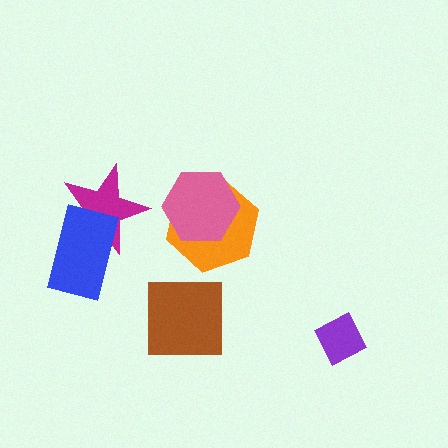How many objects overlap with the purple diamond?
0 objects overlap with the purple diamond.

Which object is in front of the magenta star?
The blue rectangle is in front of the magenta star.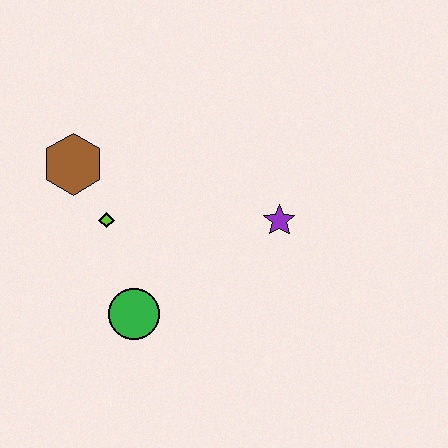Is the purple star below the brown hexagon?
Yes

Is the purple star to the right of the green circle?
Yes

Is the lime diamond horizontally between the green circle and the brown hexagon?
Yes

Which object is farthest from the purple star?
The brown hexagon is farthest from the purple star.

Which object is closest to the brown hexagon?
The lime diamond is closest to the brown hexagon.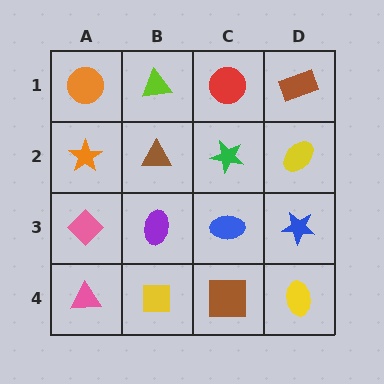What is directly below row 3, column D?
A yellow ellipse.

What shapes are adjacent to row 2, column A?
An orange circle (row 1, column A), a pink diamond (row 3, column A), a brown triangle (row 2, column B).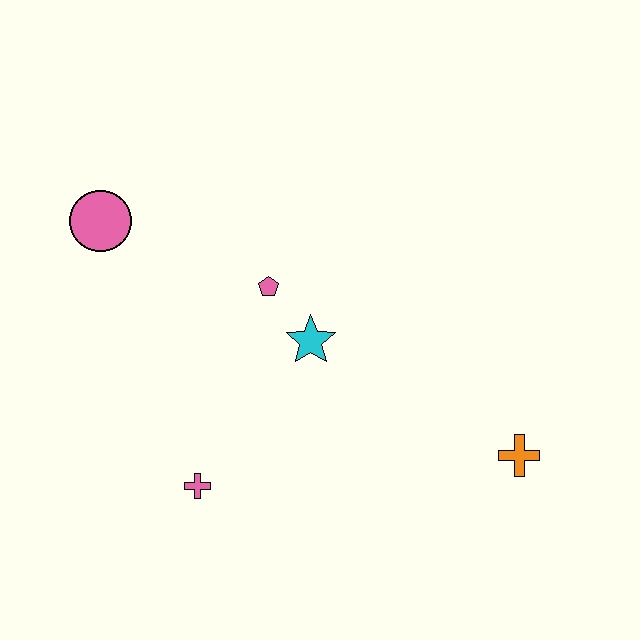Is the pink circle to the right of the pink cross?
No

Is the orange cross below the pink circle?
Yes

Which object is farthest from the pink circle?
The orange cross is farthest from the pink circle.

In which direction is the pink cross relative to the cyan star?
The pink cross is below the cyan star.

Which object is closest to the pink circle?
The pink pentagon is closest to the pink circle.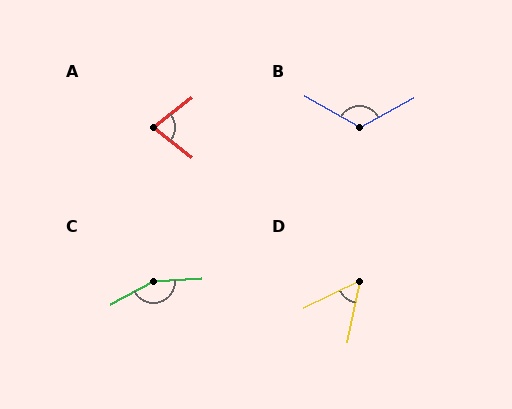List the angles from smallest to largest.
D (53°), A (75°), B (122°), C (156°).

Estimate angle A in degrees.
Approximately 75 degrees.